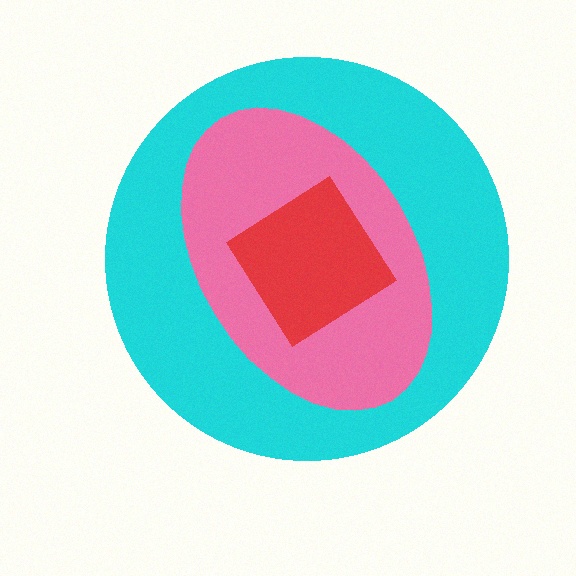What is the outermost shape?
The cyan circle.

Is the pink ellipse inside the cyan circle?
Yes.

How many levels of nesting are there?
3.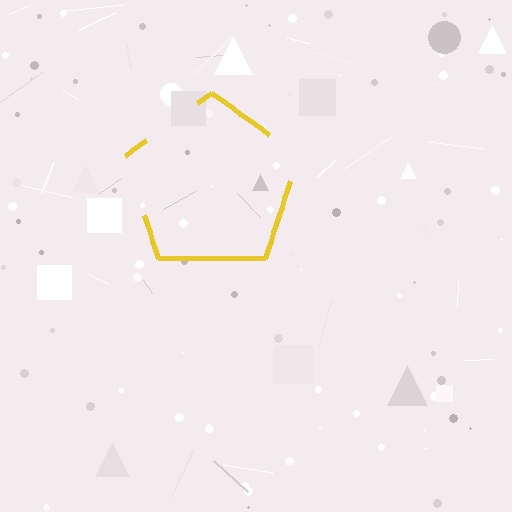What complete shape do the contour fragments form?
The contour fragments form a pentagon.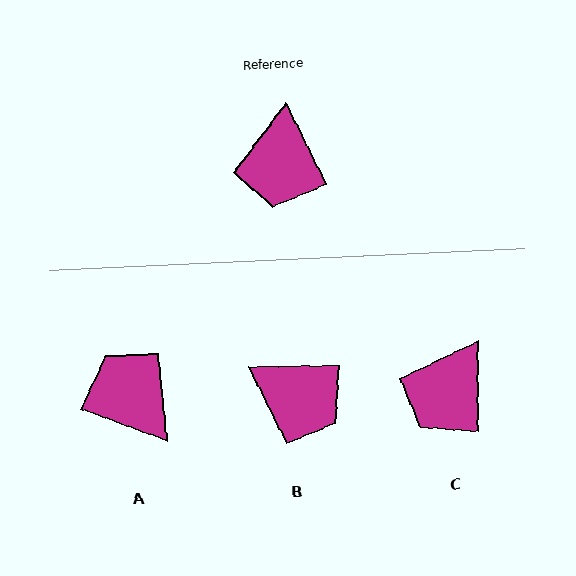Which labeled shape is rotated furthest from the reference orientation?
A, about 137 degrees away.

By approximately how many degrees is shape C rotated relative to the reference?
Approximately 27 degrees clockwise.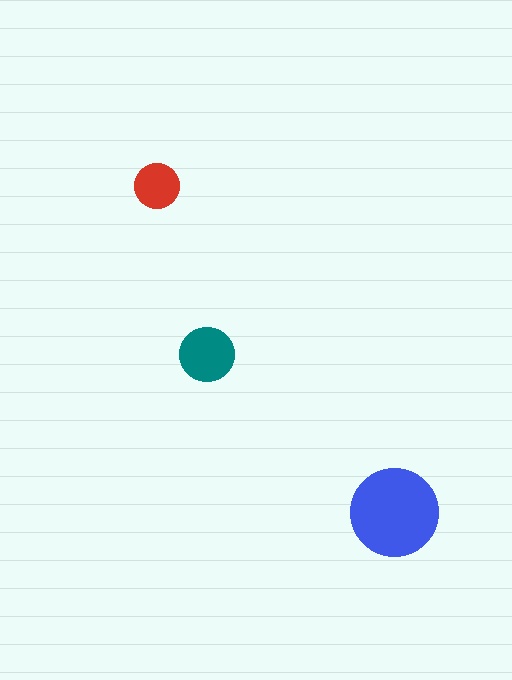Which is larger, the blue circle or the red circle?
The blue one.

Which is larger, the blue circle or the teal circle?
The blue one.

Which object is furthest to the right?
The blue circle is rightmost.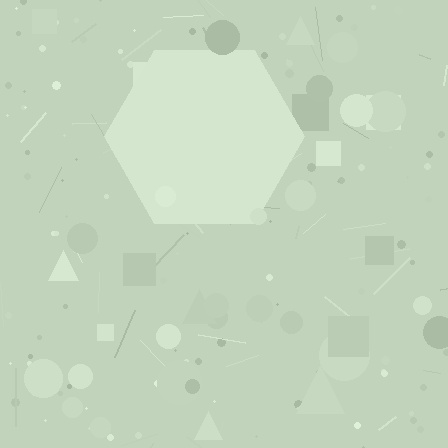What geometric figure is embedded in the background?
A hexagon is embedded in the background.